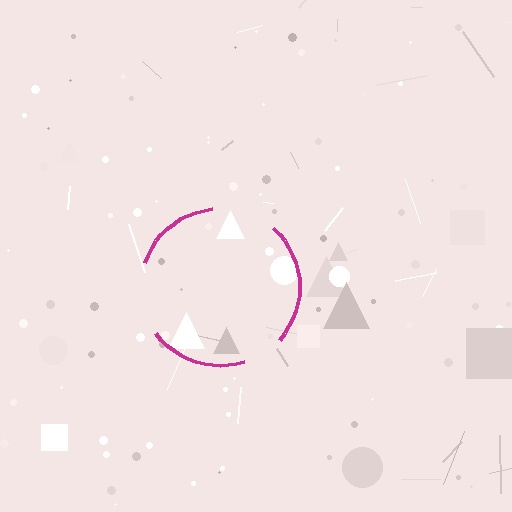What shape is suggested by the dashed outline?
The dashed outline suggests a circle.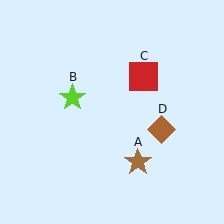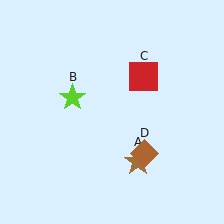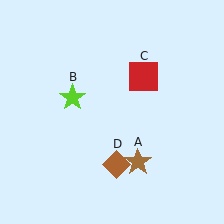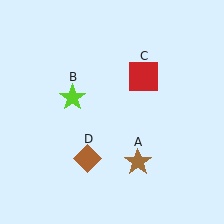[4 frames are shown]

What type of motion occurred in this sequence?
The brown diamond (object D) rotated clockwise around the center of the scene.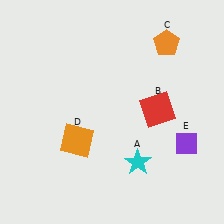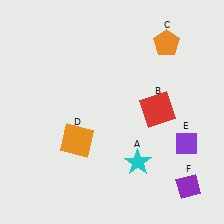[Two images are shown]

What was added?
A purple diamond (F) was added in Image 2.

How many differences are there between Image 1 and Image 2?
There is 1 difference between the two images.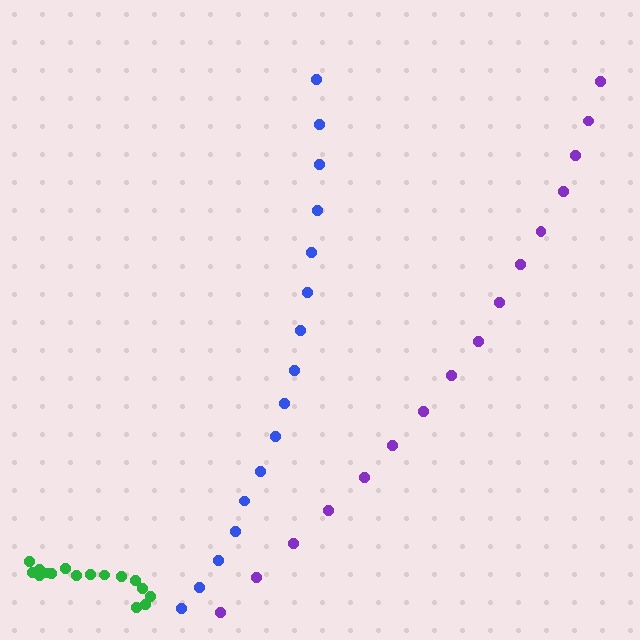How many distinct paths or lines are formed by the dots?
There are 3 distinct paths.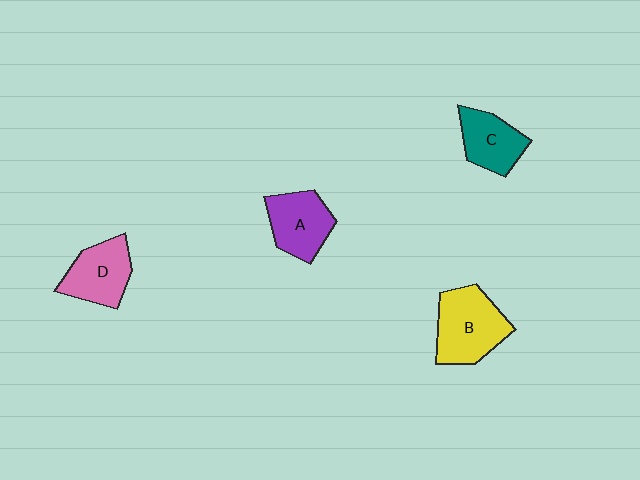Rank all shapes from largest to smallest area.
From largest to smallest: B (yellow), D (pink), A (purple), C (teal).